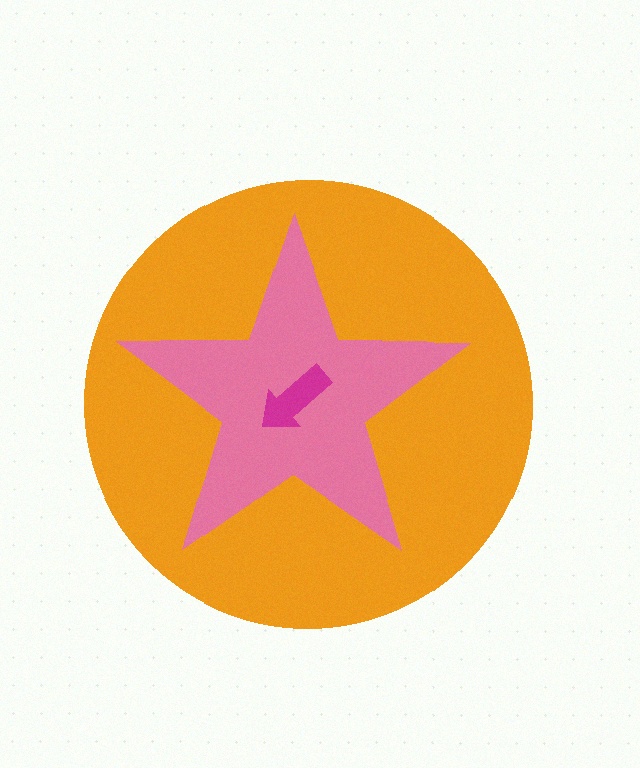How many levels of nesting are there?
3.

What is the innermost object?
The magenta arrow.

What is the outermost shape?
The orange circle.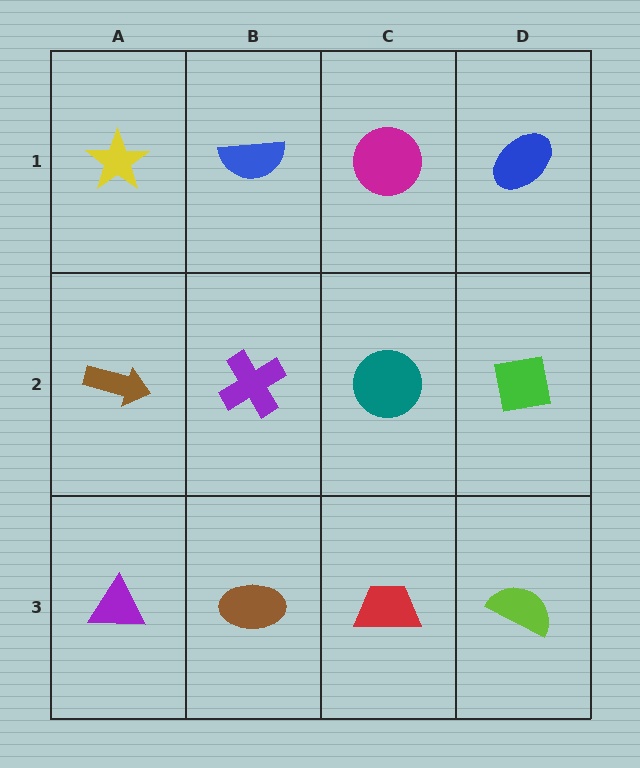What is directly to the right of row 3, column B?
A red trapezoid.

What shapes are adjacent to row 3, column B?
A purple cross (row 2, column B), a purple triangle (row 3, column A), a red trapezoid (row 3, column C).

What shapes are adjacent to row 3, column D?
A green square (row 2, column D), a red trapezoid (row 3, column C).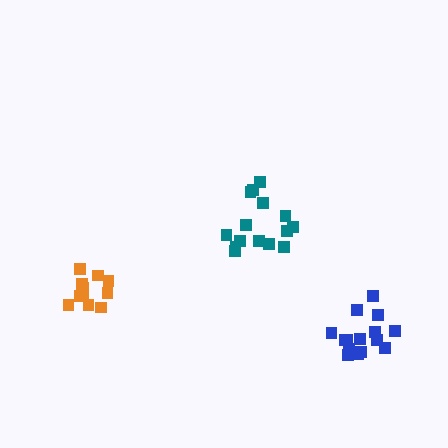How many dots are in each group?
Group 1: 12 dots, Group 2: 16 dots, Group 3: 15 dots (43 total).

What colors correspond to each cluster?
The clusters are colored: orange, teal, blue.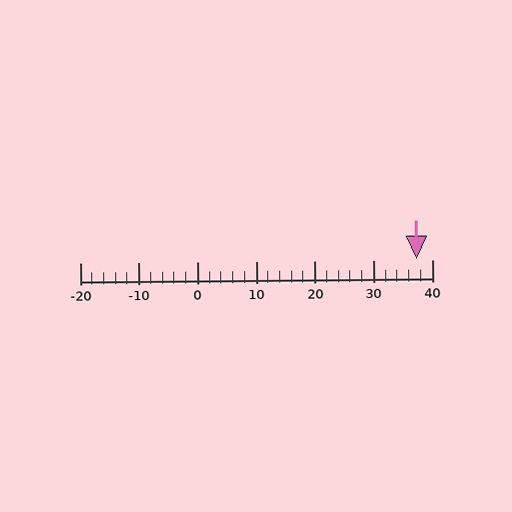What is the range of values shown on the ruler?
The ruler shows values from -20 to 40.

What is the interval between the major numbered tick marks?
The major tick marks are spaced 10 units apart.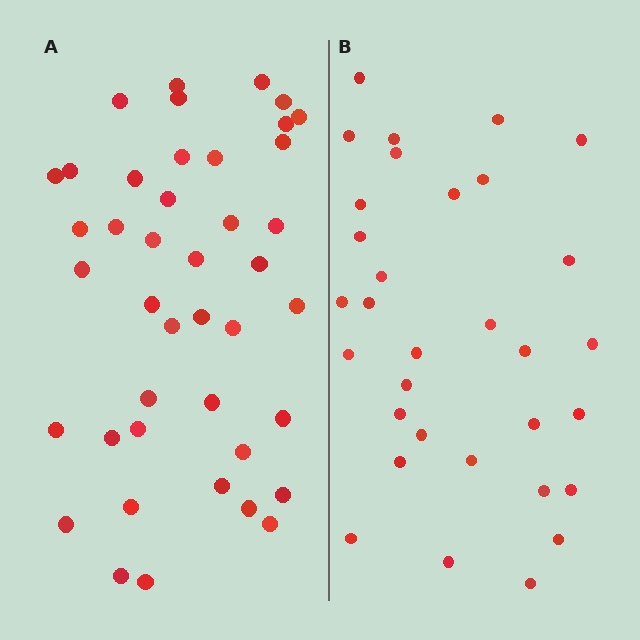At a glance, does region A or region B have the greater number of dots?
Region A (the left region) has more dots.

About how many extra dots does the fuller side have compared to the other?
Region A has roughly 10 or so more dots than region B.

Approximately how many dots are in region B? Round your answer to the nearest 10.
About 30 dots. (The exact count is 32, which rounds to 30.)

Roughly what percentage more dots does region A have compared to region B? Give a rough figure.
About 30% more.